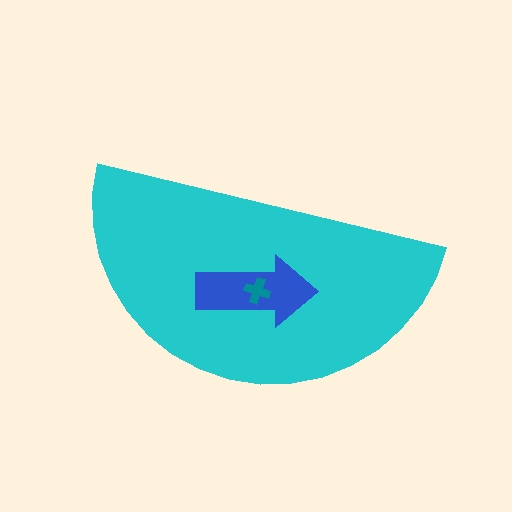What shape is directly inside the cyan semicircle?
The blue arrow.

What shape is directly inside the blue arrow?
The teal cross.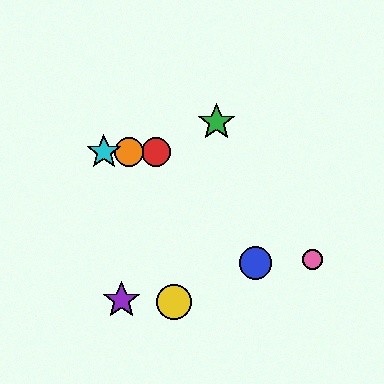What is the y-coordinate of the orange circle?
The orange circle is at y≈152.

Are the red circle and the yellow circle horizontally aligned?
No, the red circle is at y≈152 and the yellow circle is at y≈302.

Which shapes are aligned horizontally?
The red circle, the orange circle, the cyan star are aligned horizontally.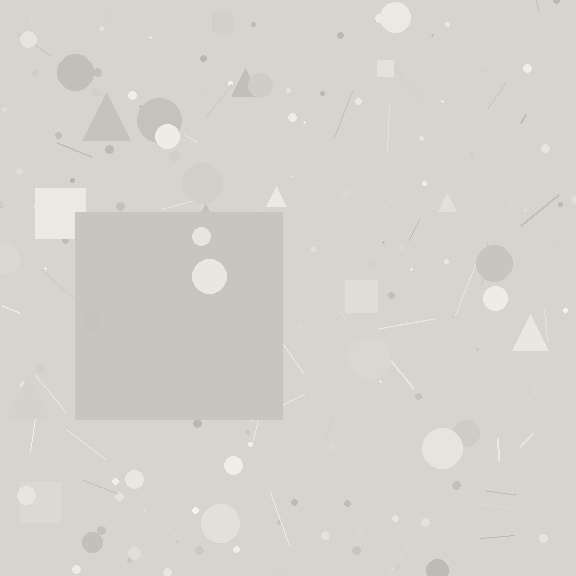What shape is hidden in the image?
A square is hidden in the image.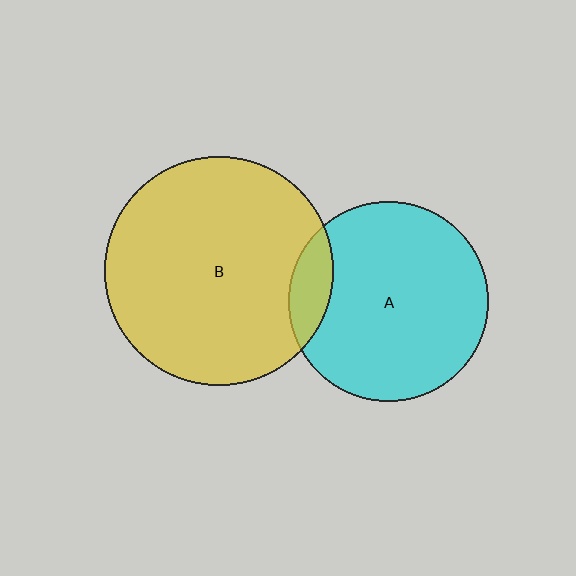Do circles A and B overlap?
Yes.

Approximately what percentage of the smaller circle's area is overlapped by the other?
Approximately 10%.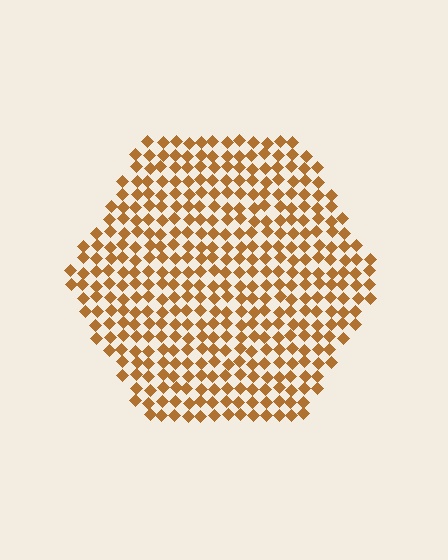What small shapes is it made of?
It is made of small diamonds.